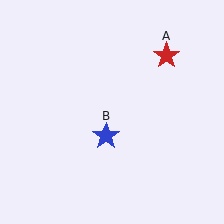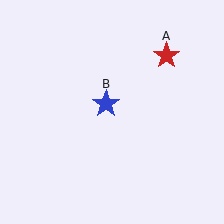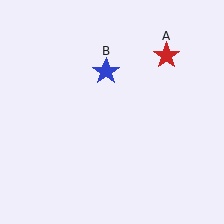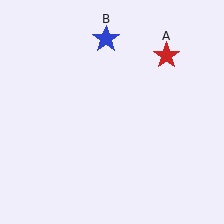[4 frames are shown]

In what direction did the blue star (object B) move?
The blue star (object B) moved up.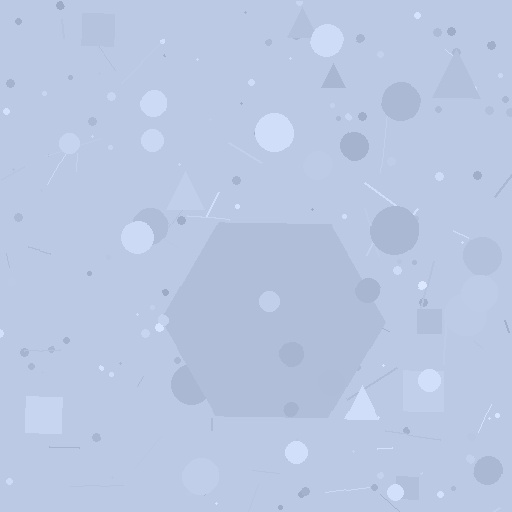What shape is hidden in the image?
A hexagon is hidden in the image.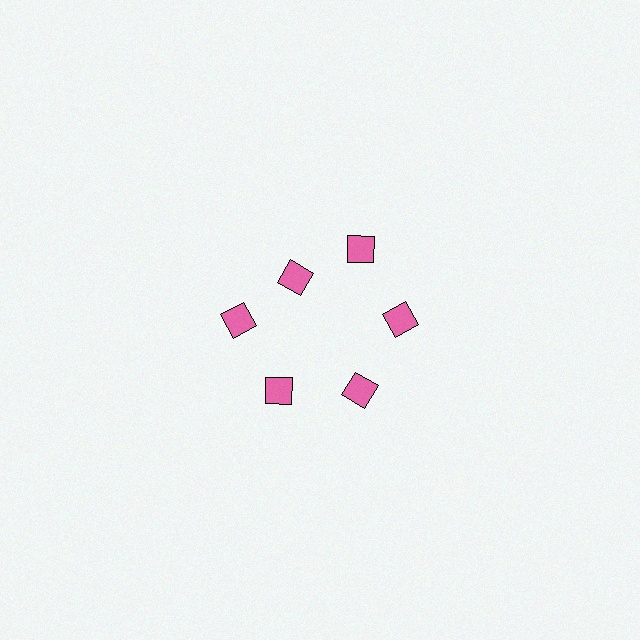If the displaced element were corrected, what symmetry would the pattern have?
It would have 6-fold rotational symmetry — the pattern would map onto itself every 60 degrees.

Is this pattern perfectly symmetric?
No. The 6 pink diamonds are arranged in a ring, but one element near the 11 o'clock position is pulled inward toward the center, breaking the 6-fold rotational symmetry.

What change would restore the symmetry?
The symmetry would be restored by moving it outward, back onto the ring so that all 6 diamonds sit at equal angles and equal distance from the center.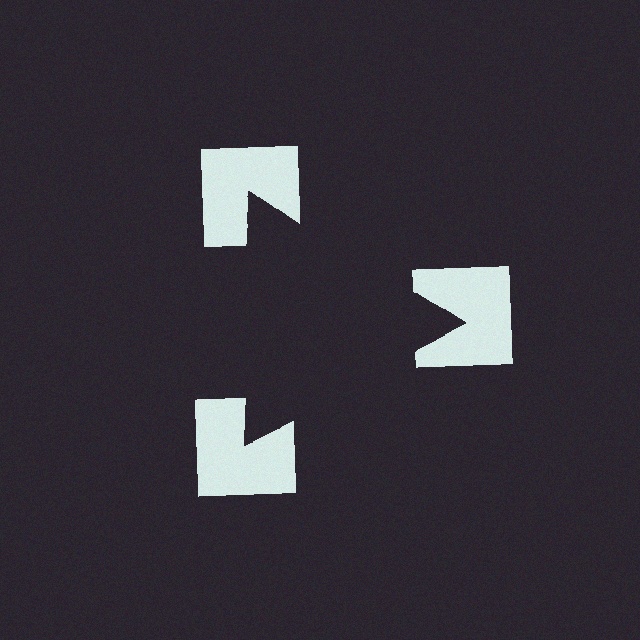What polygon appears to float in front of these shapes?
An illusory triangle — its edges are inferred from the aligned wedge cuts in the notched squares, not physically drawn.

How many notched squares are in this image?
There are 3 — one at each vertex of the illusory triangle.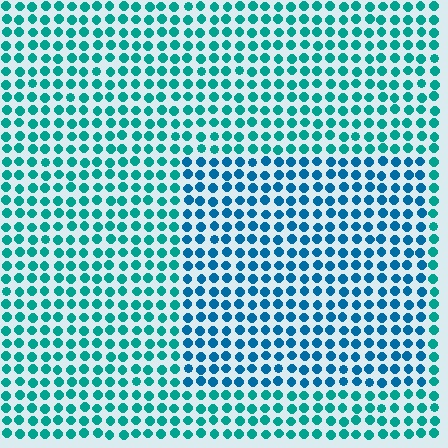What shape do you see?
I see a rectangle.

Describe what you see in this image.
The image is filled with small teal elements in a uniform arrangement. A rectangle-shaped region is visible where the elements are tinted to a slightly different hue, forming a subtle color boundary.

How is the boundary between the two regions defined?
The boundary is defined purely by a slight shift in hue (about 28 degrees). Spacing, size, and orientation are identical on both sides.